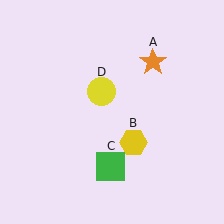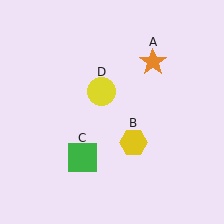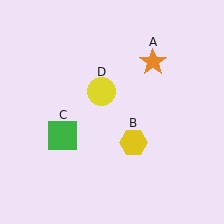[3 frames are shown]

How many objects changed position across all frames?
1 object changed position: green square (object C).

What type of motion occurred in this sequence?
The green square (object C) rotated clockwise around the center of the scene.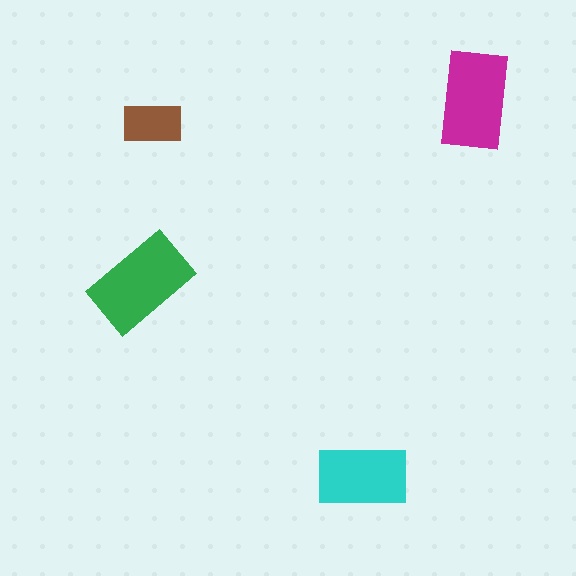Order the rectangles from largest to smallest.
the green one, the magenta one, the cyan one, the brown one.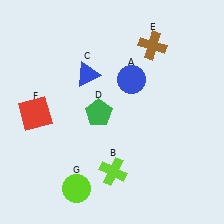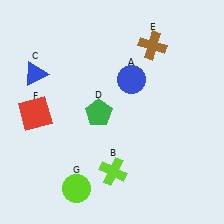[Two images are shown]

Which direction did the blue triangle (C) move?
The blue triangle (C) moved left.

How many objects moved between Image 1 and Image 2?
1 object moved between the two images.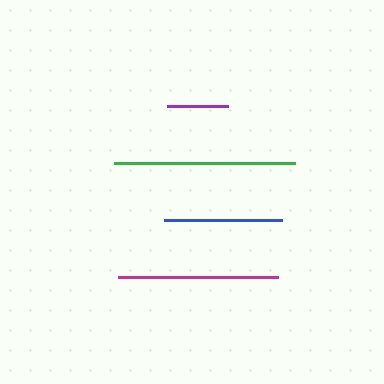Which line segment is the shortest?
The purple line is the shortest at approximately 61 pixels.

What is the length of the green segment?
The green segment is approximately 181 pixels long.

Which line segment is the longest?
The green line is the longest at approximately 181 pixels.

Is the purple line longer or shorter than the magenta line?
The magenta line is longer than the purple line.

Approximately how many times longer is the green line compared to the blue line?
The green line is approximately 1.5 times the length of the blue line.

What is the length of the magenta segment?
The magenta segment is approximately 160 pixels long.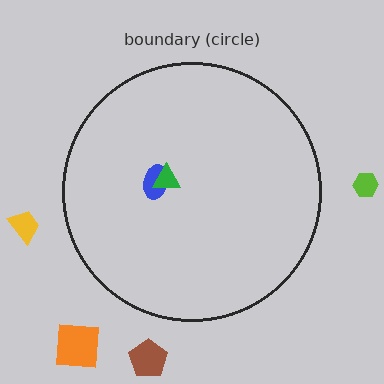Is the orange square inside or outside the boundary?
Outside.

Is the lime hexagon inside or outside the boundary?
Outside.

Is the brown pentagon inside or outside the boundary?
Outside.